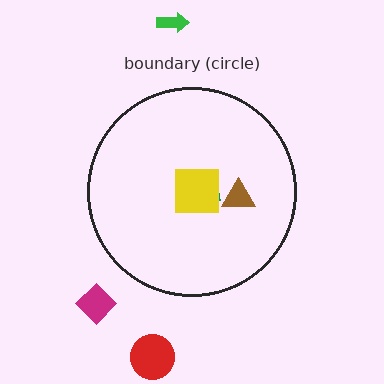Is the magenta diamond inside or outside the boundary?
Outside.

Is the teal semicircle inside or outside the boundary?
Inside.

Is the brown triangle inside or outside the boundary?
Inside.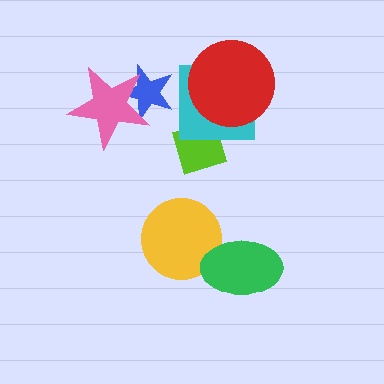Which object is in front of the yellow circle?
The green ellipse is in front of the yellow circle.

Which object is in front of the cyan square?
The red circle is in front of the cyan square.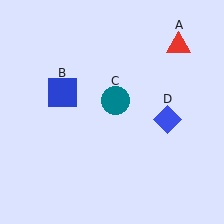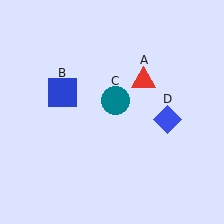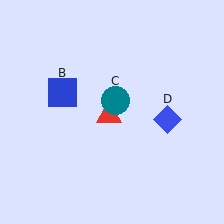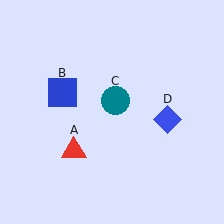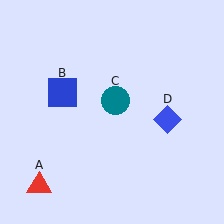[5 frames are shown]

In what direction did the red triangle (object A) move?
The red triangle (object A) moved down and to the left.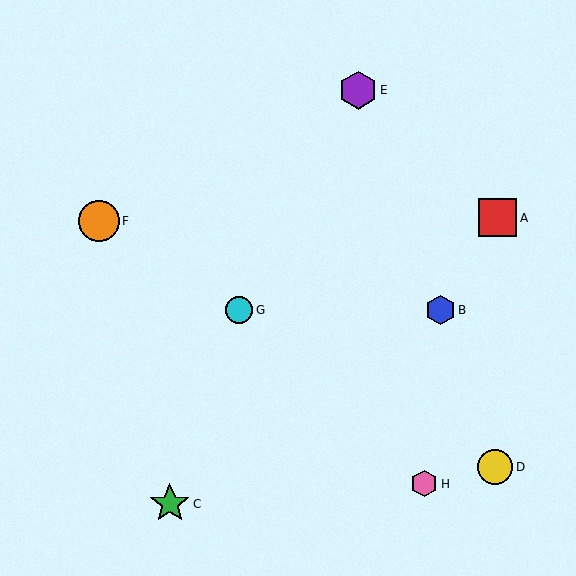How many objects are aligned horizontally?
2 objects (B, G) are aligned horizontally.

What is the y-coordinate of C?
Object C is at y≈504.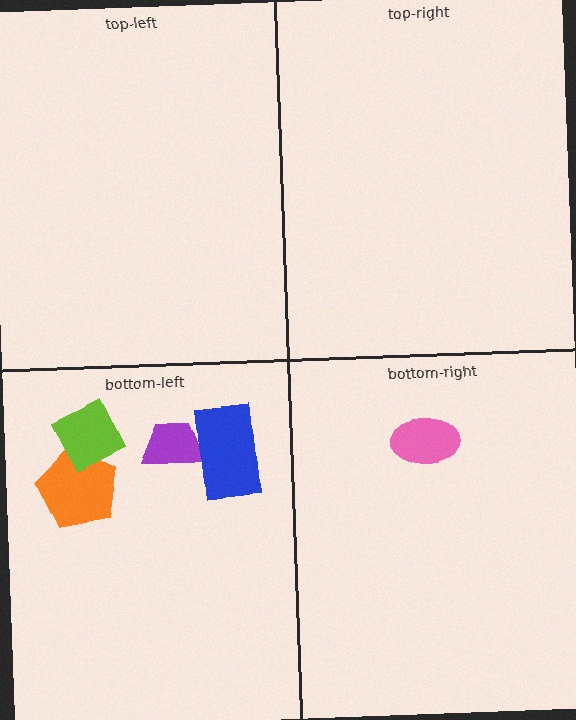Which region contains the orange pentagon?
The bottom-left region.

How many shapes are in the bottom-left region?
4.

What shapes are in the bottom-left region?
The purple trapezoid, the blue rectangle, the orange pentagon, the lime diamond.